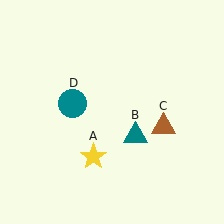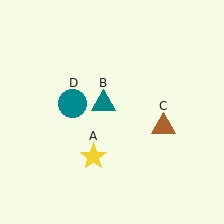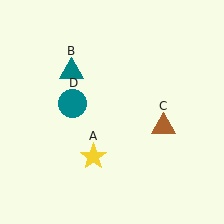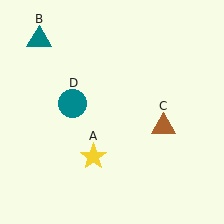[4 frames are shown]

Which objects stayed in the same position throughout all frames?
Yellow star (object A) and brown triangle (object C) and teal circle (object D) remained stationary.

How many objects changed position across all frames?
1 object changed position: teal triangle (object B).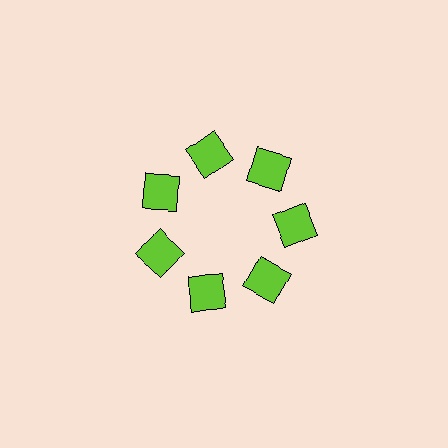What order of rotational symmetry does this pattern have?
This pattern has 7-fold rotational symmetry.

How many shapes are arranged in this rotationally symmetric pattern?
There are 7 shapes, arranged in 7 groups of 1.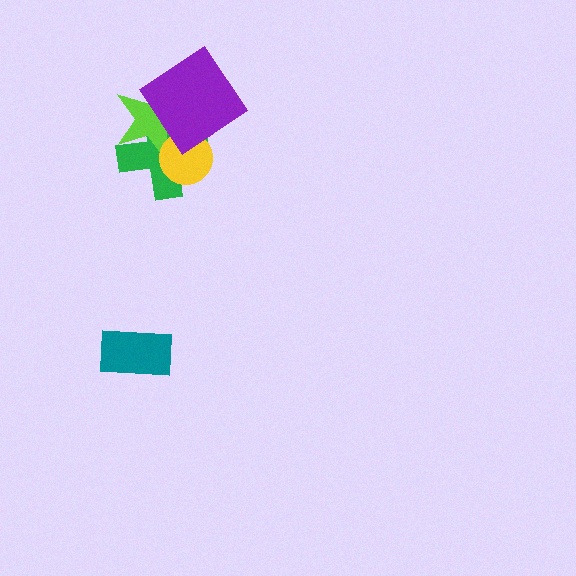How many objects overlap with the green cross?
3 objects overlap with the green cross.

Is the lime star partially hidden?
Yes, it is partially covered by another shape.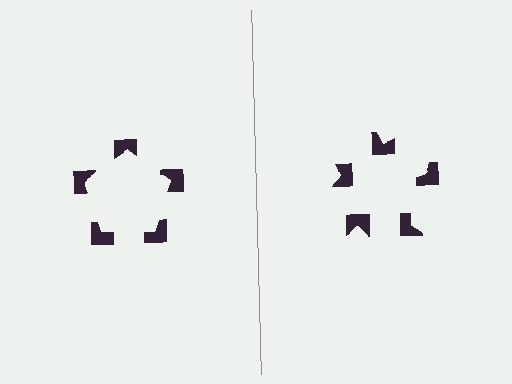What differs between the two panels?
The notched squares are positioned identically on both sides; only the wedge orientations differ. On the left they align to a pentagon; on the right they are misaligned.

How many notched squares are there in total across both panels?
10 — 5 on each side.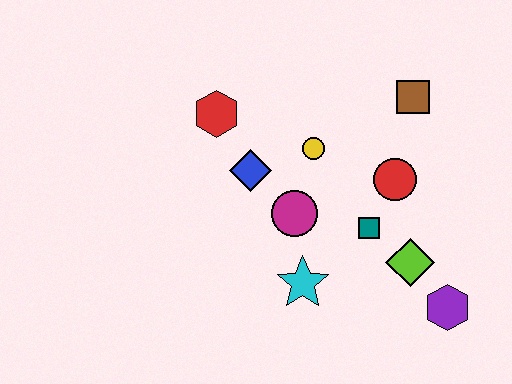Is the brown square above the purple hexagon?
Yes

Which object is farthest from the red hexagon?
The purple hexagon is farthest from the red hexagon.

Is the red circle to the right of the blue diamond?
Yes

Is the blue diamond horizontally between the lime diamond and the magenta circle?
No